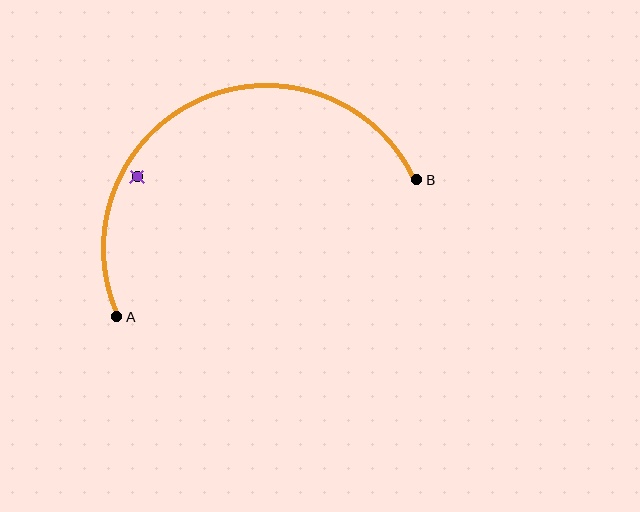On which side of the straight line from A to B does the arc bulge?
The arc bulges above the straight line connecting A and B.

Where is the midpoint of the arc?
The arc midpoint is the point on the curve farthest from the straight line joining A and B. It sits above that line.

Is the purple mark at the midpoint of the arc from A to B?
No — the purple mark does not lie on the arc at all. It sits slightly inside the curve.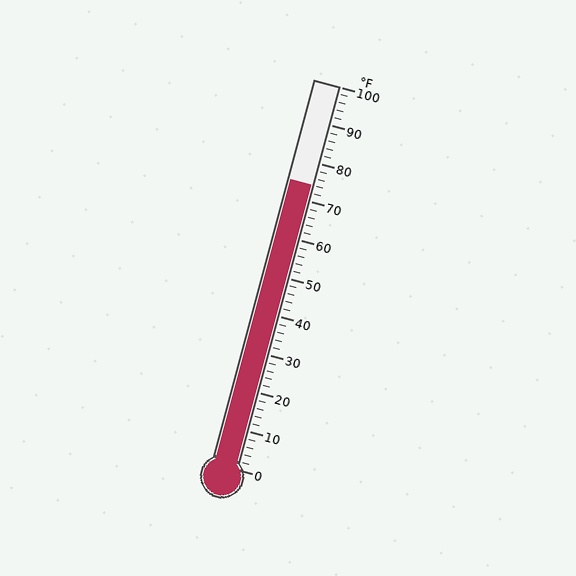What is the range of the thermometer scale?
The thermometer scale ranges from 0°F to 100°F.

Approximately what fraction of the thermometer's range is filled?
The thermometer is filled to approximately 75% of its range.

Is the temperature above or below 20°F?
The temperature is above 20°F.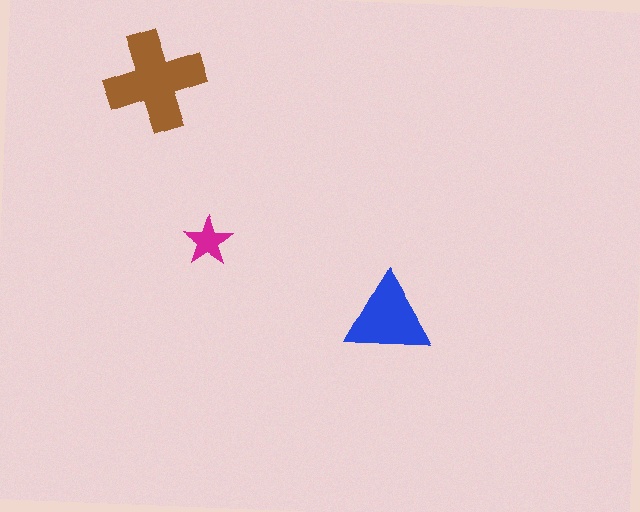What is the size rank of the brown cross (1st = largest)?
1st.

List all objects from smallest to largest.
The magenta star, the blue triangle, the brown cross.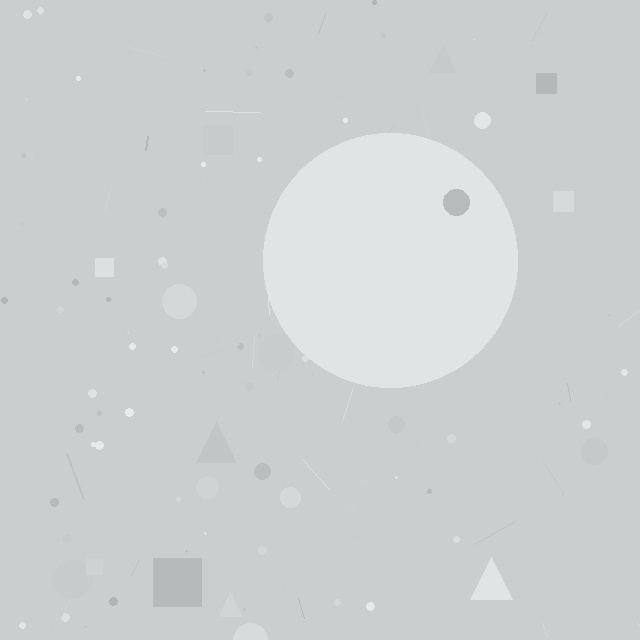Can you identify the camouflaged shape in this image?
The camouflaged shape is a circle.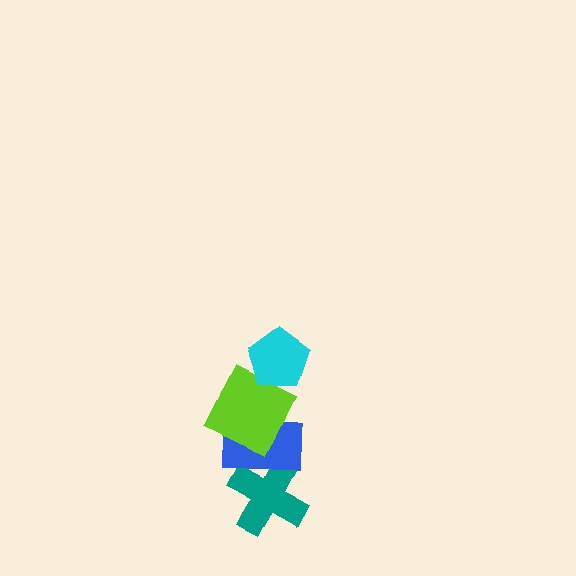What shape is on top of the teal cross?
The blue rectangle is on top of the teal cross.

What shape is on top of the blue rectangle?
The lime square is on top of the blue rectangle.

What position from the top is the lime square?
The lime square is 2nd from the top.